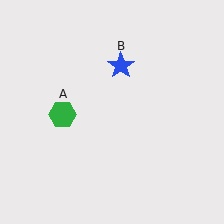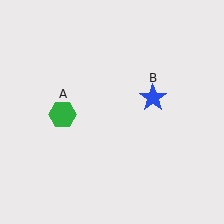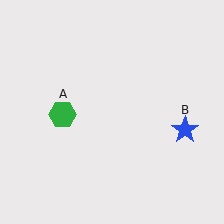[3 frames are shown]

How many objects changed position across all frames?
1 object changed position: blue star (object B).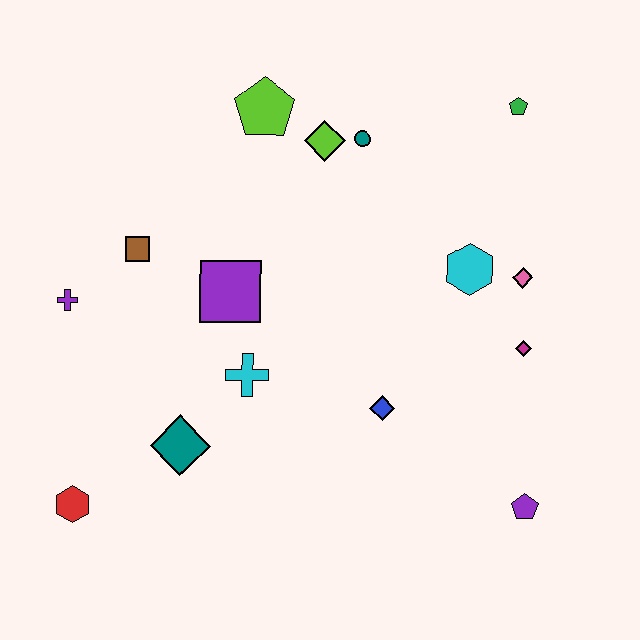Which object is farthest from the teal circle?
The red hexagon is farthest from the teal circle.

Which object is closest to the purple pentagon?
The magenta diamond is closest to the purple pentagon.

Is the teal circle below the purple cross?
No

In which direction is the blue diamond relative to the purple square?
The blue diamond is to the right of the purple square.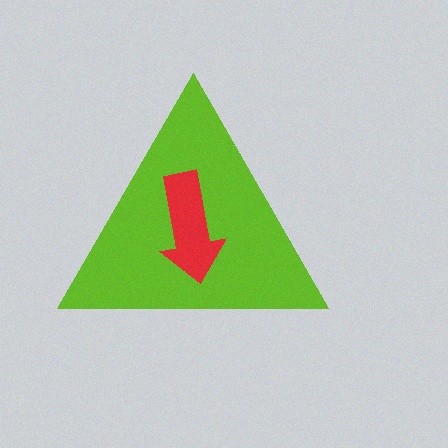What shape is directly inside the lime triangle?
The red arrow.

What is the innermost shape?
The red arrow.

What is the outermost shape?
The lime triangle.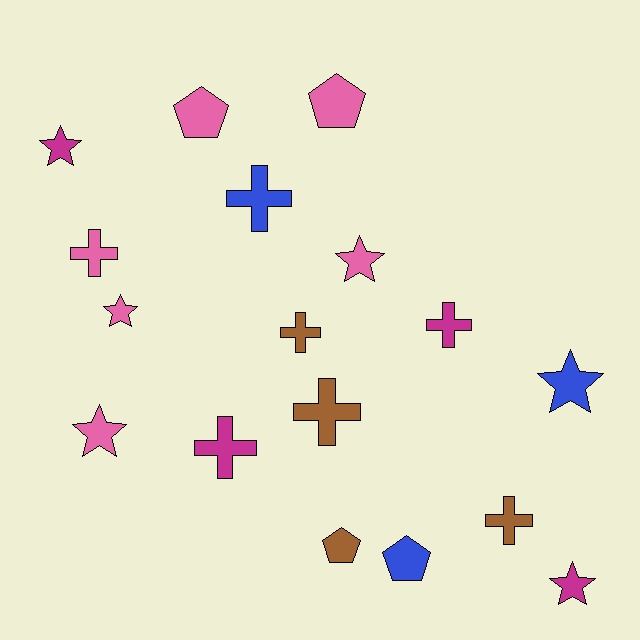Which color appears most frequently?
Pink, with 6 objects.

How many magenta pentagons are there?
There are no magenta pentagons.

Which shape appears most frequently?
Cross, with 7 objects.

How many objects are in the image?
There are 17 objects.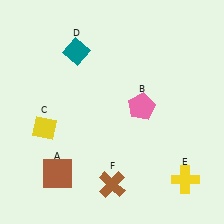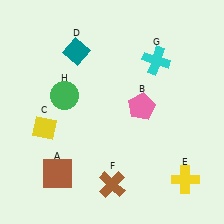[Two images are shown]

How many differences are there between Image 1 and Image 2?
There are 2 differences between the two images.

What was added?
A cyan cross (G), a green circle (H) were added in Image 2.